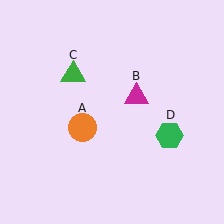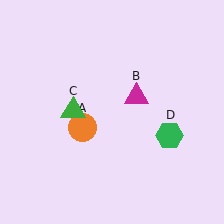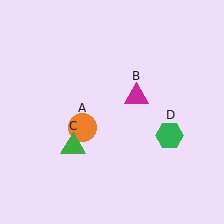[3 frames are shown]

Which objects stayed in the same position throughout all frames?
Orange circle (object A) and magenta triangle (object B) and green hexagon (object D) remained stationary.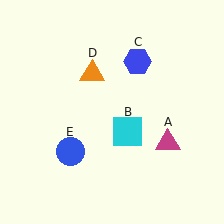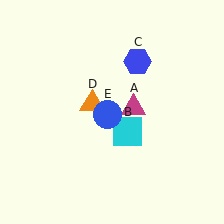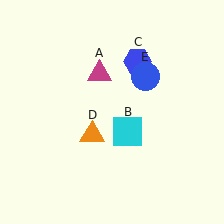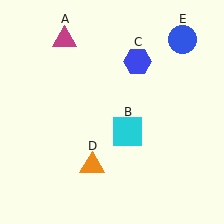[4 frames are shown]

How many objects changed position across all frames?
3 objects changed position: magenta triangle (object A), orange triangle (object D), blue circle (object E).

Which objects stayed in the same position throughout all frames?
Cyan square (object B) and blue hexagon (object C) remained stationary.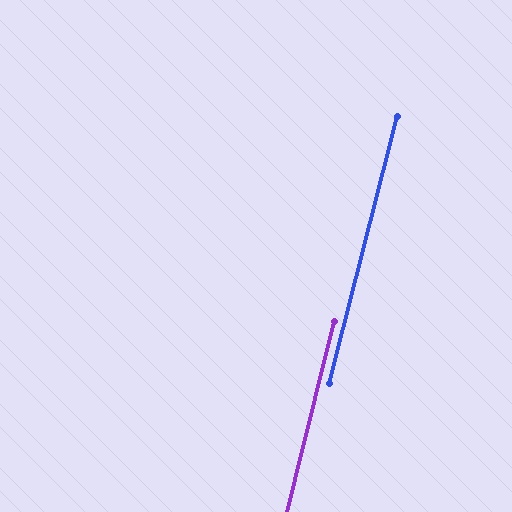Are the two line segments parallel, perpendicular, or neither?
Parallel — their directions differ by only 0.6°.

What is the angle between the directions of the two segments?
Approximately 1 degree.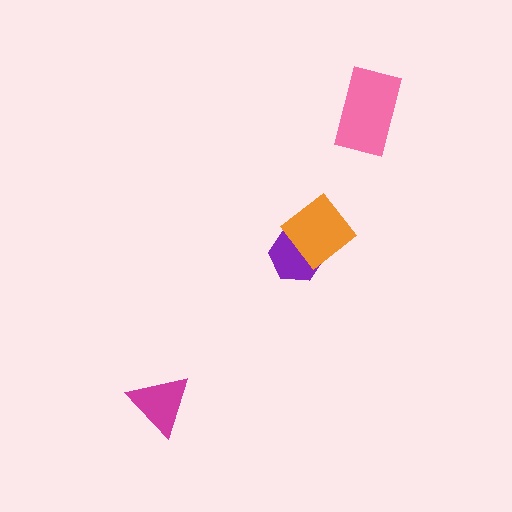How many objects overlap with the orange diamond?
1 object overlaps with the orange diamond.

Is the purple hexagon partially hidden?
Yes, it is partially covered by another shape.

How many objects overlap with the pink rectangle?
0 objects overlap with the pink rectangle.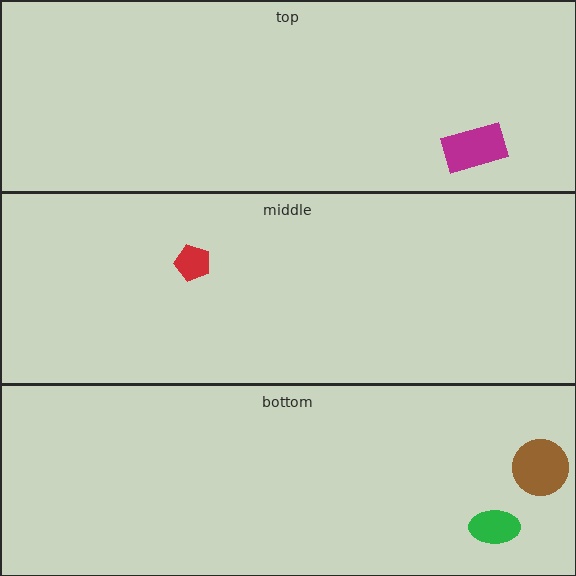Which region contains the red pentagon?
The middle region.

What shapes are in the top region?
The magenta rectangle.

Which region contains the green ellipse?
The bottom region.